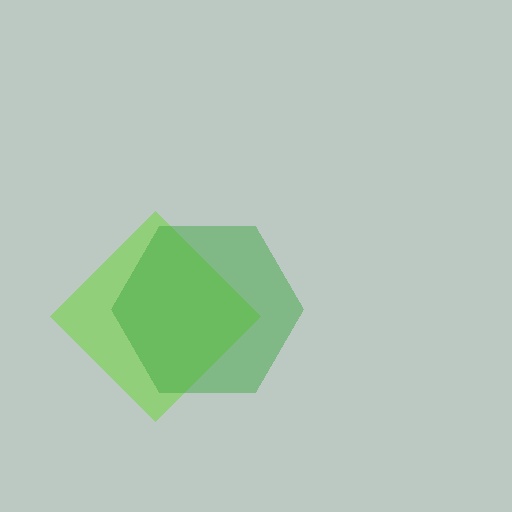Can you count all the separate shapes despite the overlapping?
Yes, there are 2 separate shapes.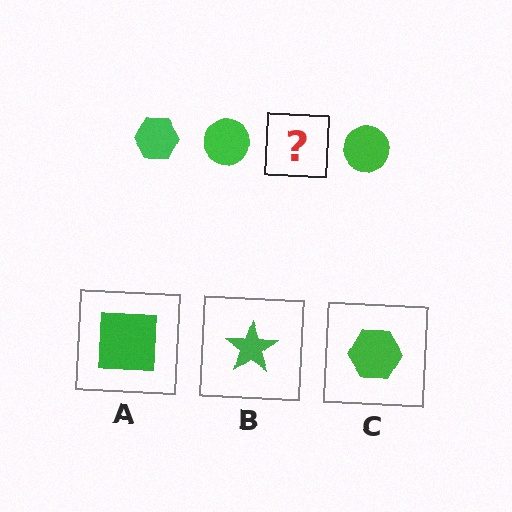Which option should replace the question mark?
Option C.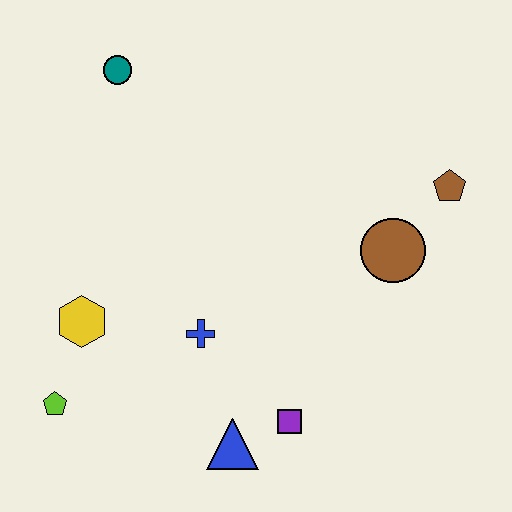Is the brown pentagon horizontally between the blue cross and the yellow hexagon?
No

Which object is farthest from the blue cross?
The brown pentagon is farthest from the blue cross.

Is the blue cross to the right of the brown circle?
No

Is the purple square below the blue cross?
Yes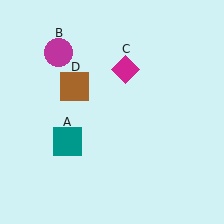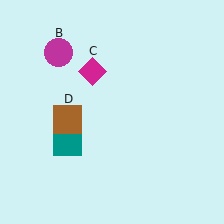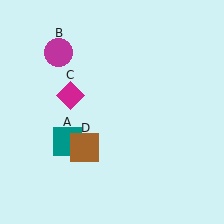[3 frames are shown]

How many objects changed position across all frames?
2 objects changed position: magenta diamond (object C), brown square (object D).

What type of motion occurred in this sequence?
The magenta diamond (object C), brown square (object D) rotated counterclockwise around the center of the scene.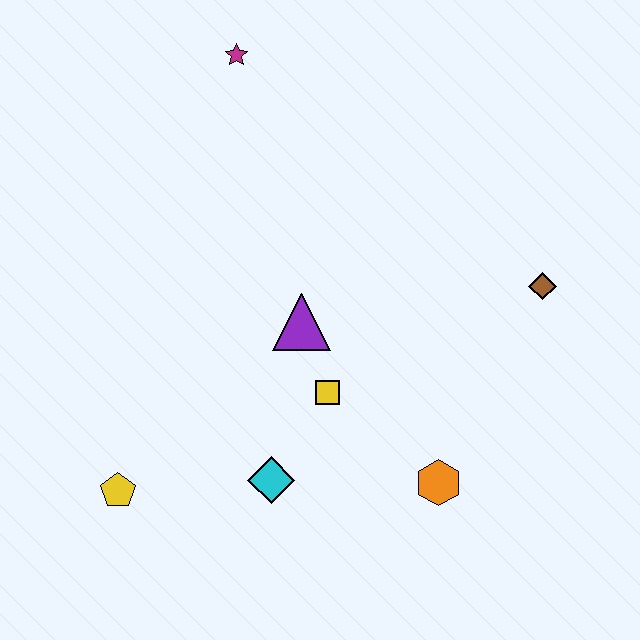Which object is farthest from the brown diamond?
The yellow pentagon is farthest from the brown diamond.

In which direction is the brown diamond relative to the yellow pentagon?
The brown diamond is to the right of the yellow pentagon.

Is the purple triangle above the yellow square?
Yes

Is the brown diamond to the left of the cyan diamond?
No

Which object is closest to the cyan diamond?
The yellow square is closest to the cyan diamond.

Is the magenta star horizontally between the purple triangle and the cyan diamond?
No